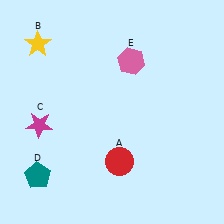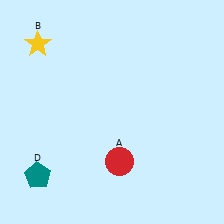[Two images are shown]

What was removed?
The pink hexagon (E), the magenta star (C) were removed in Image 2.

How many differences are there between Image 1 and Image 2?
There are 2 differences between the two images.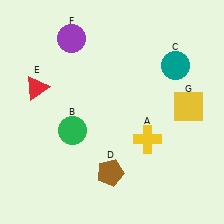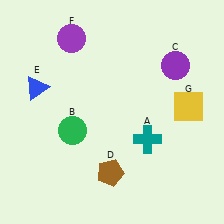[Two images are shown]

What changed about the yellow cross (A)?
In Image 1, A is yellow. In Image 2, it changed to teal.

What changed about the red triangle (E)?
In Image 1, E is red. In Image 2, it changed to blue.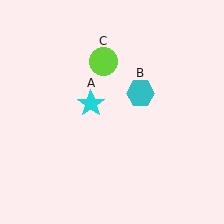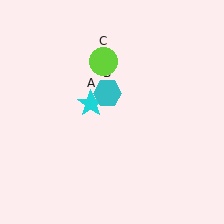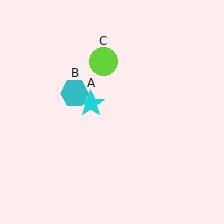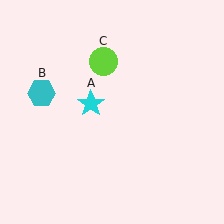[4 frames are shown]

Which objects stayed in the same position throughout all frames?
Cyan star (object A) and lime circle (object C) remained stationary.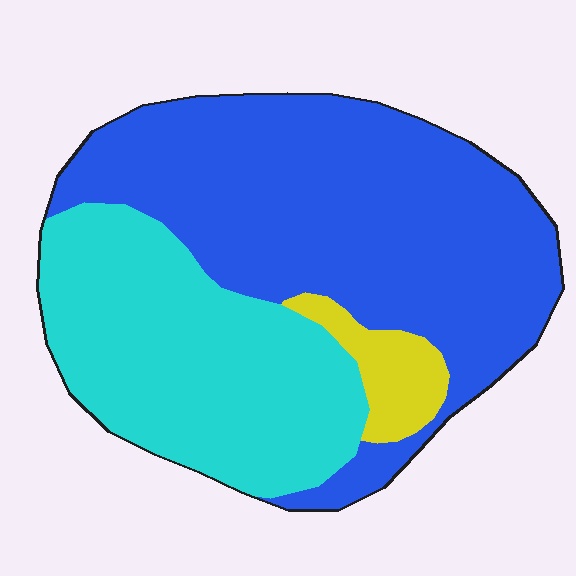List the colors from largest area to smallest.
From largest to smallest: blue, cyan, yellow.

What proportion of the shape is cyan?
Cyan covers around 35% of the shape.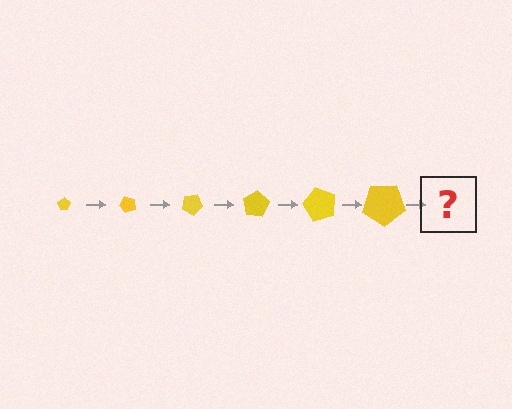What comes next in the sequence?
The next element should be a pentagon, larger than the previous one and rotated 300 degrees from the start.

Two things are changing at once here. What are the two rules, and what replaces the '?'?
The two rules are that the pentagon grows larger each step and it rotates 50 degrees each step. The '?' should be a pentagon, larger than the previous one and rotated 300 degrees from the start.